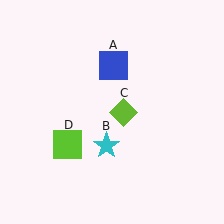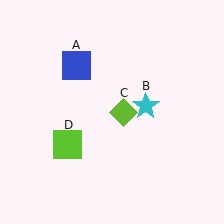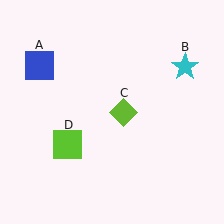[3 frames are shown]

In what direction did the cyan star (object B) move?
The cyan star (object B) moved up and to the right.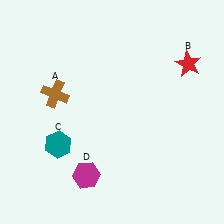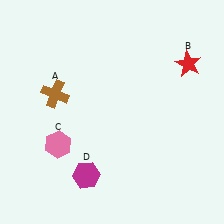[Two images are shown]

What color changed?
The hexagon (C) changed from teal in Image 1 to pink in Image 2.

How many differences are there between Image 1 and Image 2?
There is 1 difference between the two images.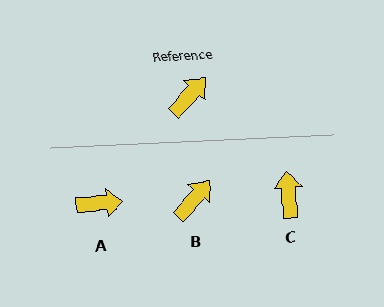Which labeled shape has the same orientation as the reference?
B.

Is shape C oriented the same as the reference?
No, it is off by about 46 degrees.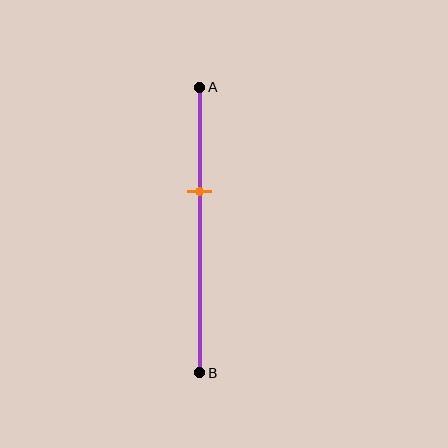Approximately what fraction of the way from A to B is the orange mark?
The orange mark is approximately 35% of the way from A to B.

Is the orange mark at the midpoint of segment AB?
No, the mark is at about 35% from A, not at the 50% midpoint.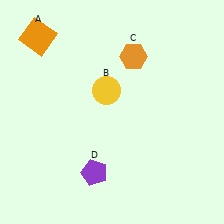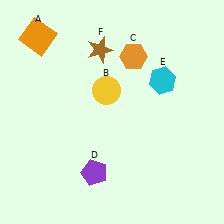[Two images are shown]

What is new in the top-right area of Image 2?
A cyan hexagon (E) was added in the top-right area of Image 2.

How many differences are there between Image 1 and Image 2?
There are 2 differences between the two images.